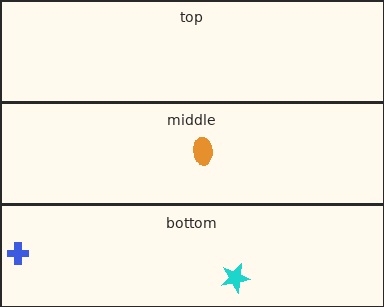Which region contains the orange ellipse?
The middle region.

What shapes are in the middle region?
The orange ellipse.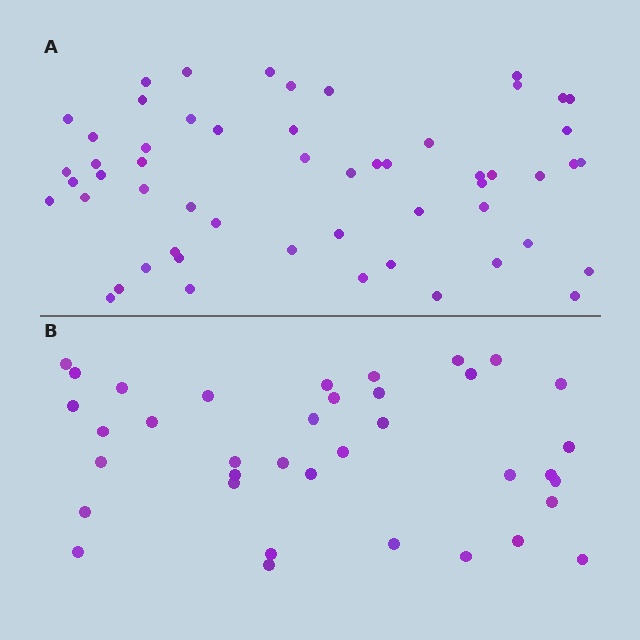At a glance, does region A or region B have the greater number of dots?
Region A (the top region) has more dots.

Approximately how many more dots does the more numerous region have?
Region A has approximately 20 more dots than region B.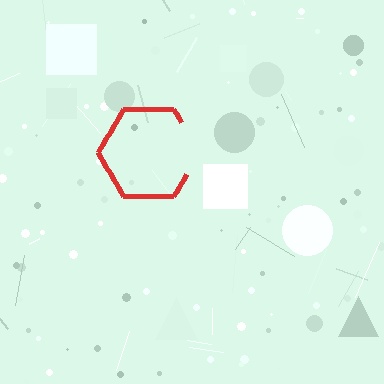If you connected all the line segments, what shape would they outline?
They would outline a hexagon.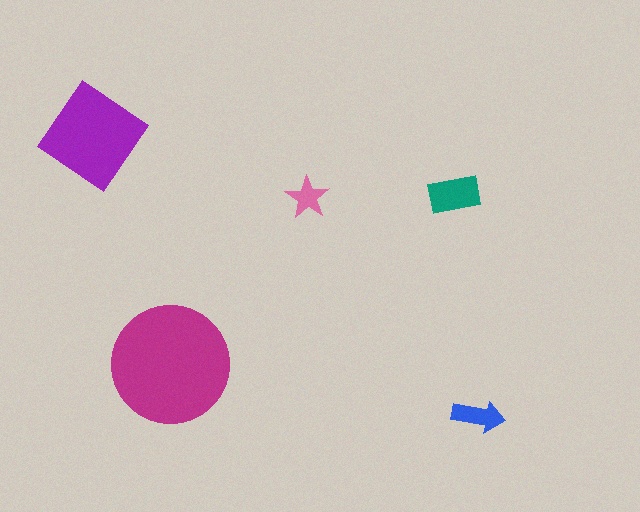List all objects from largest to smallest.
The magenta circle, the purple diamond, the teal rectangle, the blue arrow, the pink star.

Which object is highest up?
The purple diamond is topmost.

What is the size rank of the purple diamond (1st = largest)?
2nd.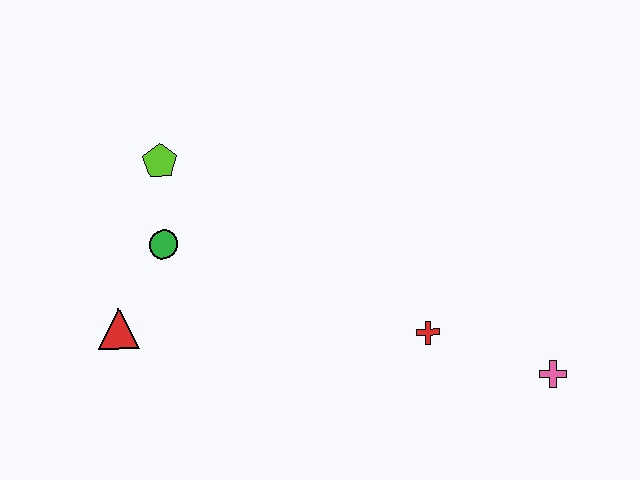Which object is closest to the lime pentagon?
The green circle is closest to the lime pentagon.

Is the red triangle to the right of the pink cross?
No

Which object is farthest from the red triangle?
The pink cross is farthest from the red triangle.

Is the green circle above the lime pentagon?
No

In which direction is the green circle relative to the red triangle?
The green circle is above the red triangle.